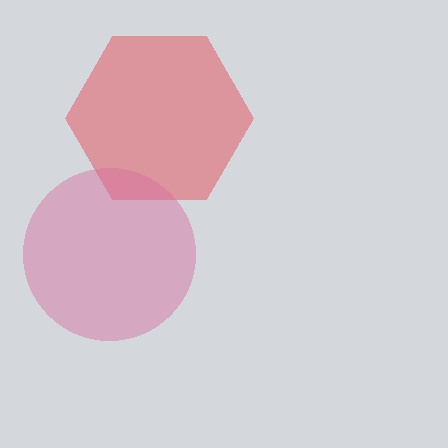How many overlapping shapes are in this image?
There are 2 overlapping shapes in the image.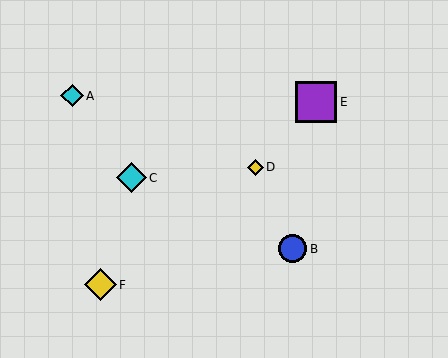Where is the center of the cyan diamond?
The center of the cyan diamond is at (72, 96).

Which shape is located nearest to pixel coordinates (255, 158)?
The yellow diamond (labeled D) at (255, 167) is nearest to that location.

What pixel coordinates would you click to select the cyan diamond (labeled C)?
Click at (131, 178) to select the cyan diamond C.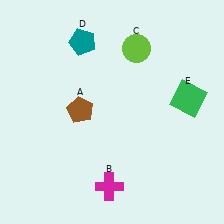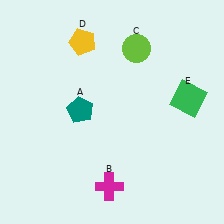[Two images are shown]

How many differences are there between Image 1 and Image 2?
There are 2 differences between the two images.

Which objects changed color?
A changed from brown to teal. D changed from teal to yellow.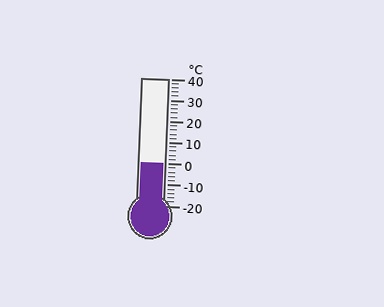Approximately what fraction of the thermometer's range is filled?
The thermometer is filled to approximately 35% of its range.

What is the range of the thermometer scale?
The thermometer scale ranges from -20°C to 40°C.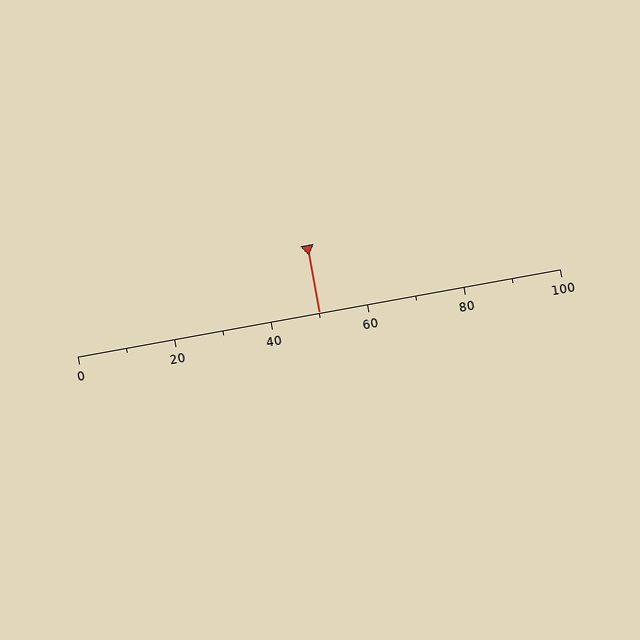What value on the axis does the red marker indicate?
The marker indicates approximately 50.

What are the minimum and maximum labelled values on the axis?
The axis runs from 0 to 100.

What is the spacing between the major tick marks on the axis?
The major ticks are spaced 20 apart.